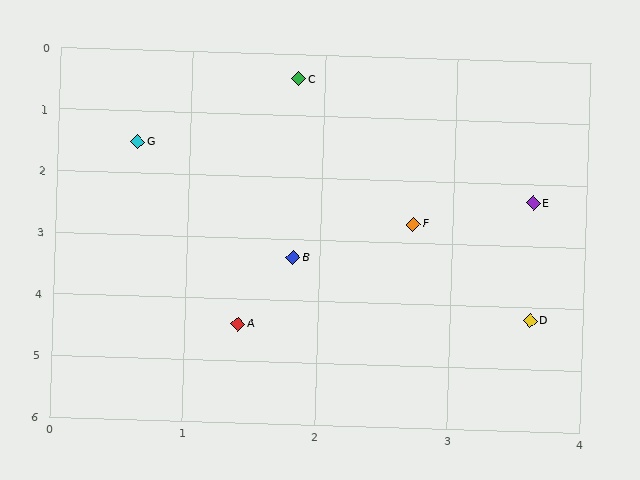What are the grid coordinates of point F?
Point F is at approximately (2.7, 2.7).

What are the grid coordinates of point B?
Point B is at approximately (1.8, 3.3).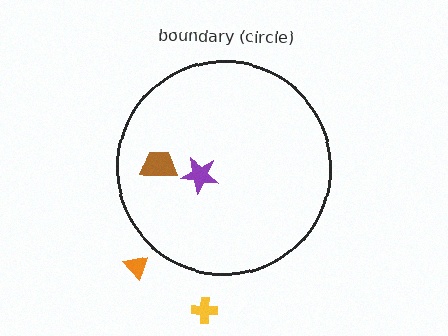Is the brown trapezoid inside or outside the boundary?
Inside.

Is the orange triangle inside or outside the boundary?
Outside.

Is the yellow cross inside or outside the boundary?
Outside.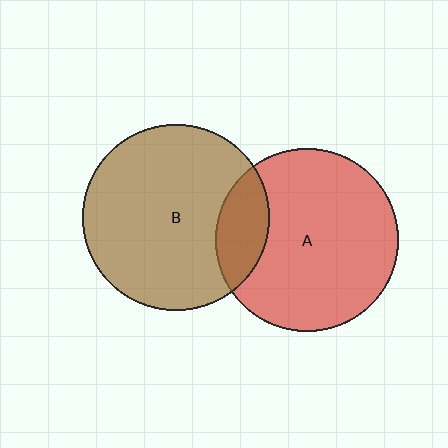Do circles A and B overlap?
Yes.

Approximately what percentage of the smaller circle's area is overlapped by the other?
Approximately 20%.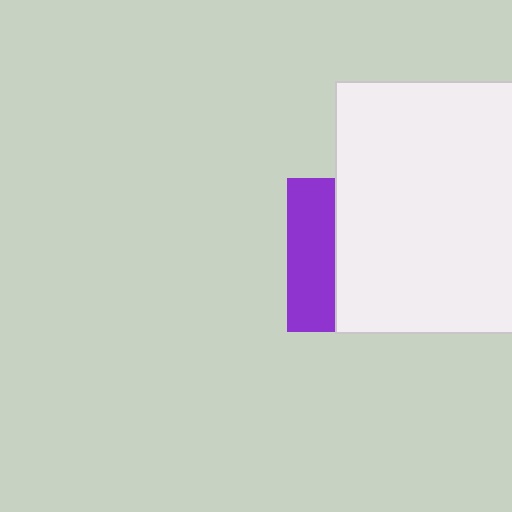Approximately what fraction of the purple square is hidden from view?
Roughly 69% of the purple square is hidden behind the white rectangle.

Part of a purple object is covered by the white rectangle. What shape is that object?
It is a square.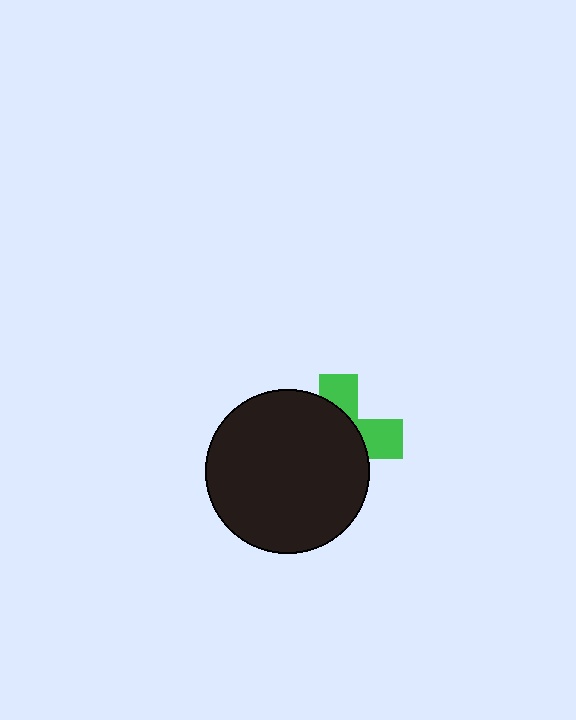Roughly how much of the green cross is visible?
A small part of it is visible (roughly 34%).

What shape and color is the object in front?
The object in front is a black circle.